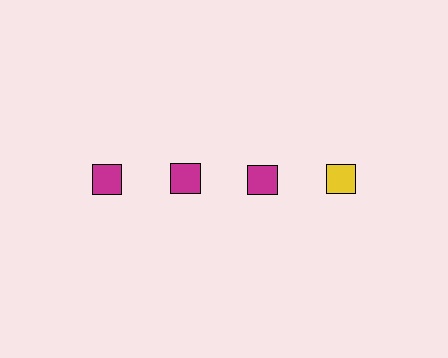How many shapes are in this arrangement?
There are 4 shapes arranged in a grid pattern.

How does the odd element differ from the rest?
It has a different color: yellow instead of magenta.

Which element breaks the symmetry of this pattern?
The yellow square in the top row, second from right column breaks the symmetry. All other shapes are magenta squares.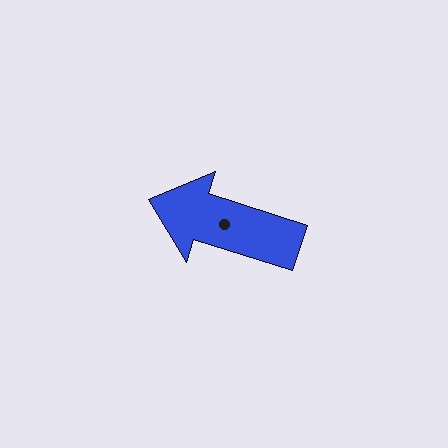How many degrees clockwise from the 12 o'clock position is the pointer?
Approximately 288 degrees.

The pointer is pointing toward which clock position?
Roughly 10 o'clock.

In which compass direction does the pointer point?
West.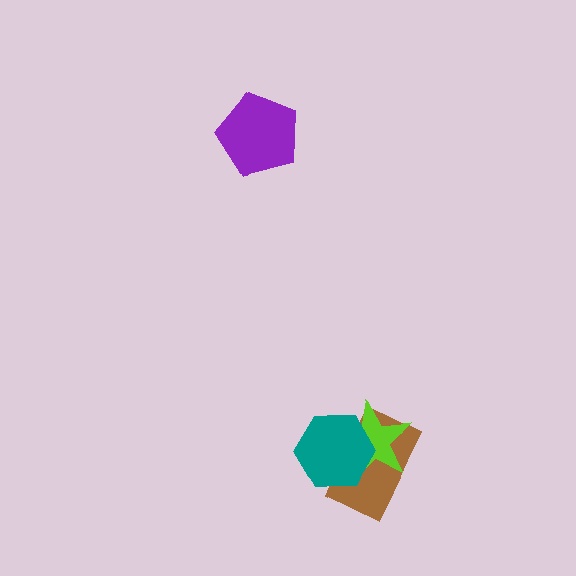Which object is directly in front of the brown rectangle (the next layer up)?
The lime star is directly in front of the brown rectangle.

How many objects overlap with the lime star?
2 objects overlap with the lime star.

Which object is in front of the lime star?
The teal hexagon is in front of the lime star.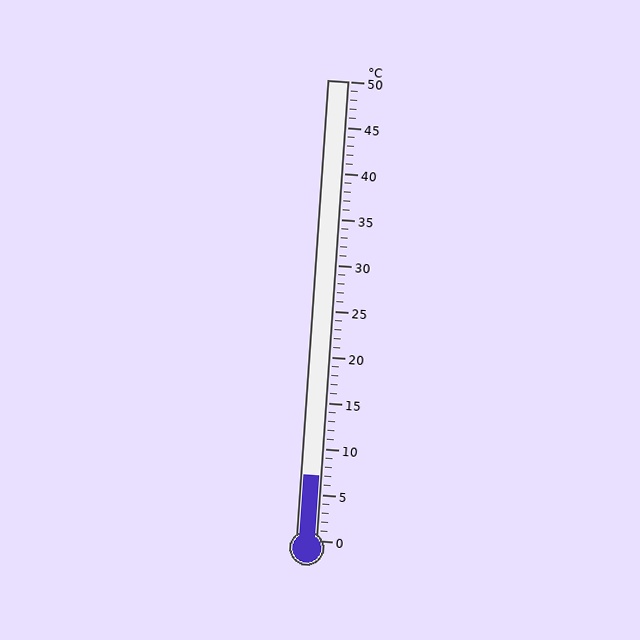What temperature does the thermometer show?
The thermometer shows approximately 7°C.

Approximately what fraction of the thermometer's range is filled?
The thermometer is filled to approximately 15% of its range.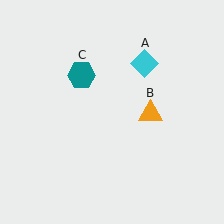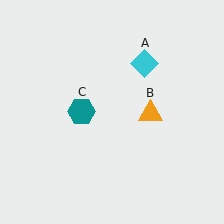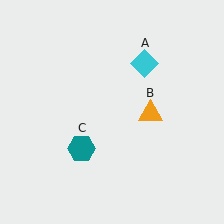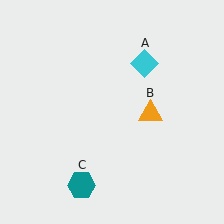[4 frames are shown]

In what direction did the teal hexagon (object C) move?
The teal hexagon (object C) moved down.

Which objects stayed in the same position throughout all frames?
Cyan diamond (object A) and orange triangle (object B) remained stationary.